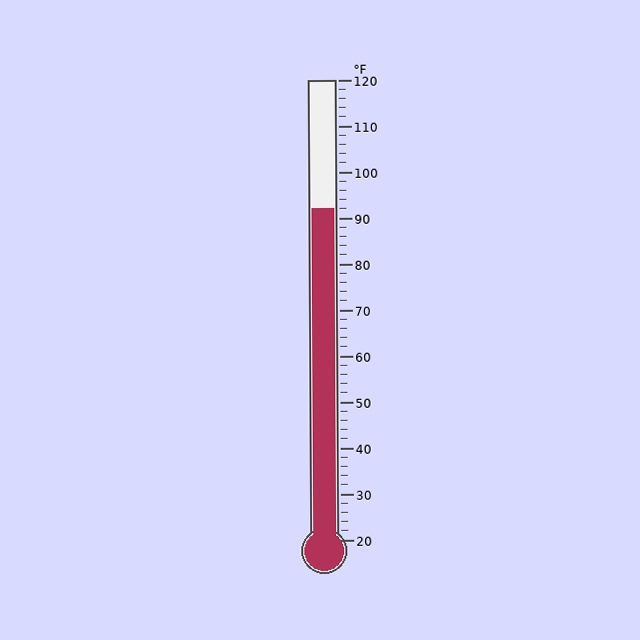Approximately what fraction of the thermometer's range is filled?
The thermometer is filled to approximately 70% of its range.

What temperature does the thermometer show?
The thermometer shows approximately 92°F.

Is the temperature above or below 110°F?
The temperature is below 110°F.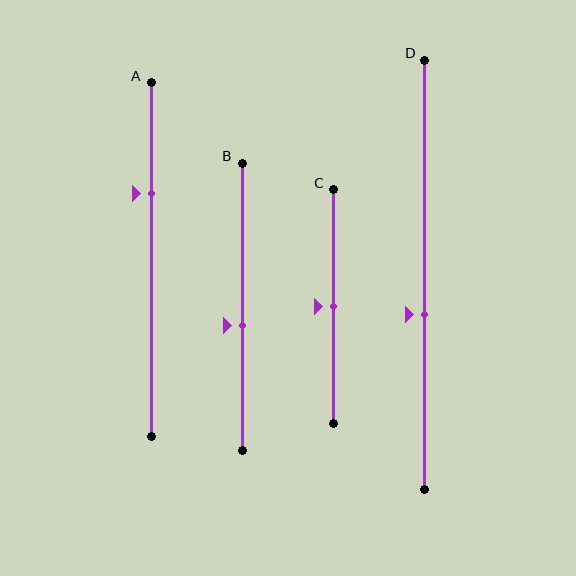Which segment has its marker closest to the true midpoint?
Segment C has its marker closest to the true midpoint.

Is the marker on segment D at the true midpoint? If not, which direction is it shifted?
No, the marker on segment D is shifted downward by about 9% of the segment length.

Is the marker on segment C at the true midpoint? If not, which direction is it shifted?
Yes, the marker on segment C is at the true midpoint.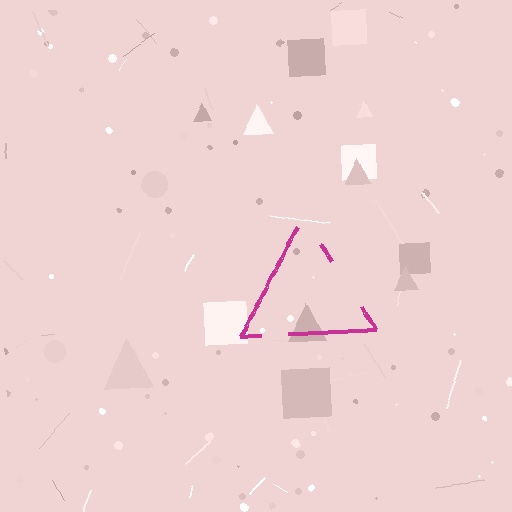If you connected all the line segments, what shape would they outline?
They would outline a triangle.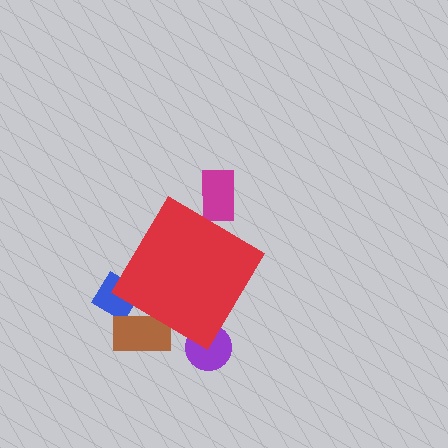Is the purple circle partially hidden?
Yes, the purple circle is partially hidden behind the red diamond.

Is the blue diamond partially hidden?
Yes, the blue diamond is partially hidden behind the red diamond.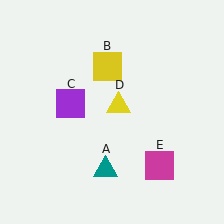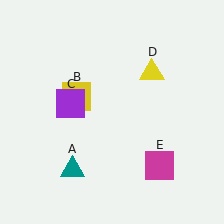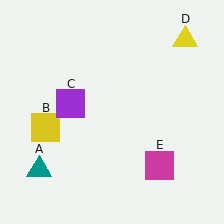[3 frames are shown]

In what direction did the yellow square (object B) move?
The yellow square (object B) moved down and to the left.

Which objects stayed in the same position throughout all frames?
Purple square (object C) and magenta square (object E) remained stationary.